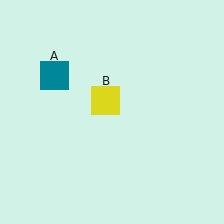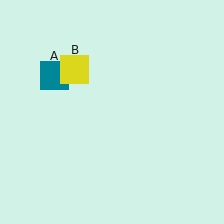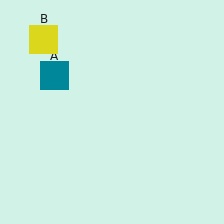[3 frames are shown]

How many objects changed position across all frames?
1 object changed position: yellow square (object B).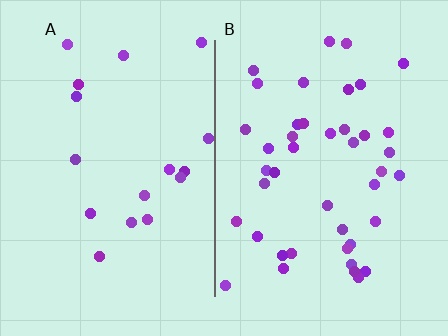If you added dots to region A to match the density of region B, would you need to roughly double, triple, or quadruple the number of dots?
Approximately double.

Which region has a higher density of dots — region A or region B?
B (the right).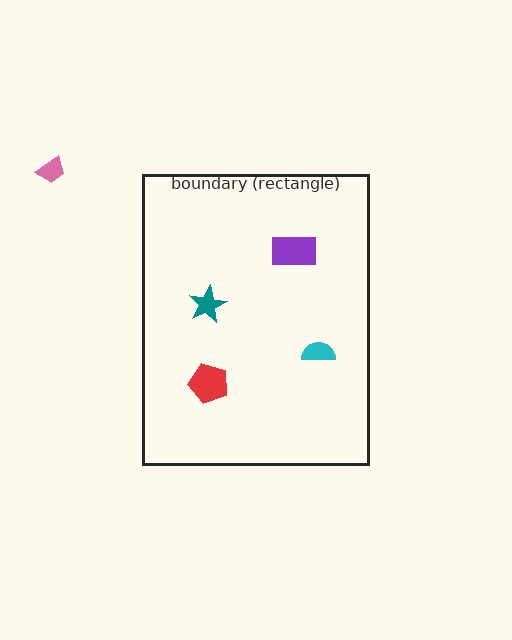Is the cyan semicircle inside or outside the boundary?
Inside.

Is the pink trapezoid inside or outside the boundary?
Outside.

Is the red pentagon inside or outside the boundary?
Inside.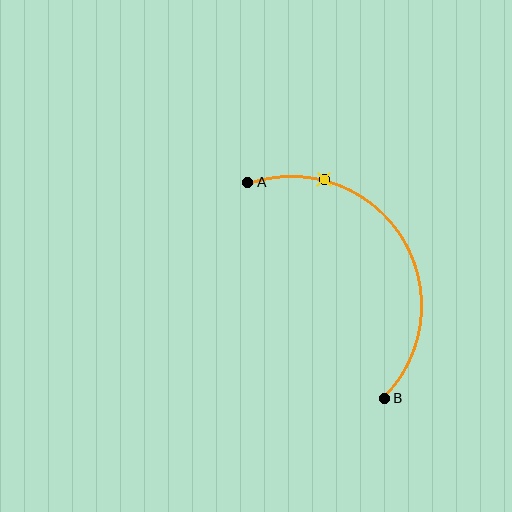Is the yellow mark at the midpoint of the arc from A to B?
No. The yellow mark lies on the arc but is closer to endpoint A. The arc midpoint would be at the point on the curve equidistant along the arc from both A and B.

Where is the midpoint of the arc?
The arc midpoint is the point on the curve farthest from the straight line joining A and B. It sits to the right of that line.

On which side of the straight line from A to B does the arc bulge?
The arc bulges to the right of the straight line connecting A and B.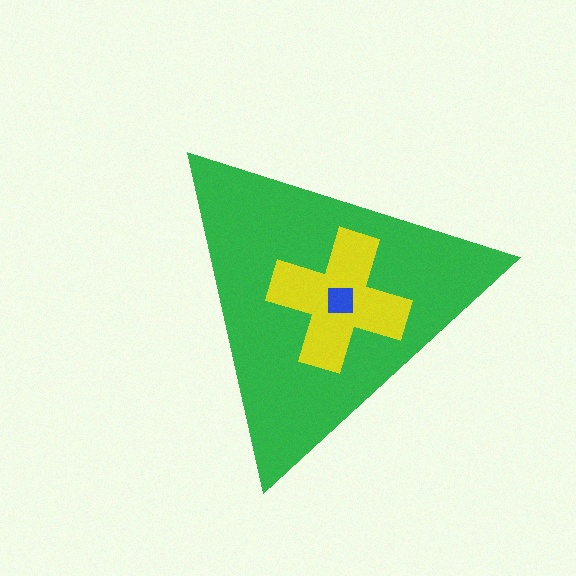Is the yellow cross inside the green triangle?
Yes.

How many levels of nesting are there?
3.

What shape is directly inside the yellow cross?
The blue square.